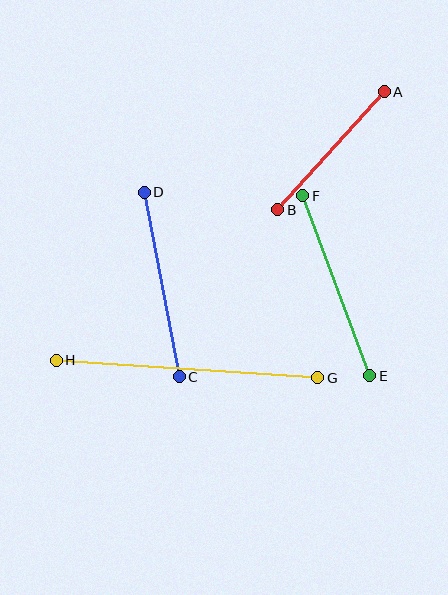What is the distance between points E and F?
The distance is approximately 192 pixels.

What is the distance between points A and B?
The distance is approximately 159 pixels.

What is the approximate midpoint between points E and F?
The midpoint is at approximately (336, 286) pixels.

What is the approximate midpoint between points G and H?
The midpoint is at approximately (187, 369) pixels.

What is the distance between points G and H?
The distance is approximately 262 pixels.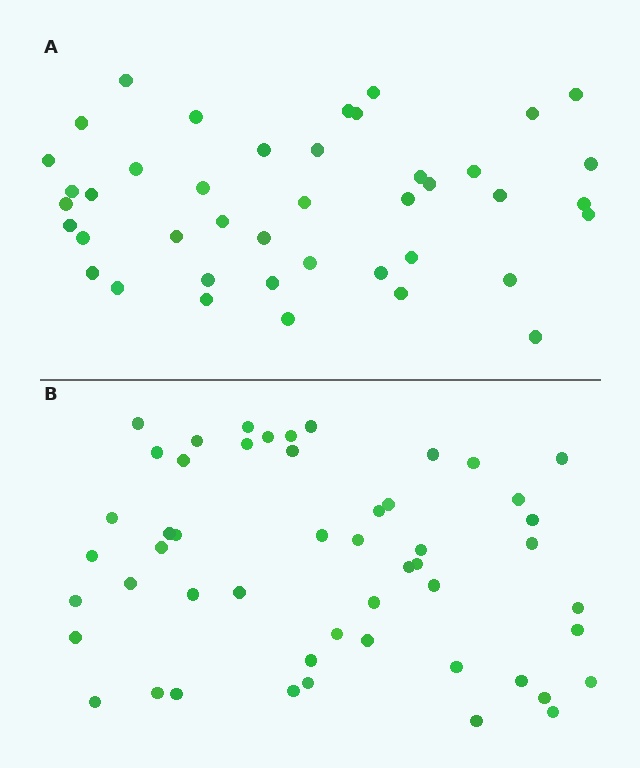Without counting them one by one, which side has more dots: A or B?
Region B (the bottom region) has more dots.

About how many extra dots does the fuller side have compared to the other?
Region B has roughly 8 or so more dots than region A.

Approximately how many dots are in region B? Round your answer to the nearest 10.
About 50 dots. (The exact count is 51, which rounds to 50.)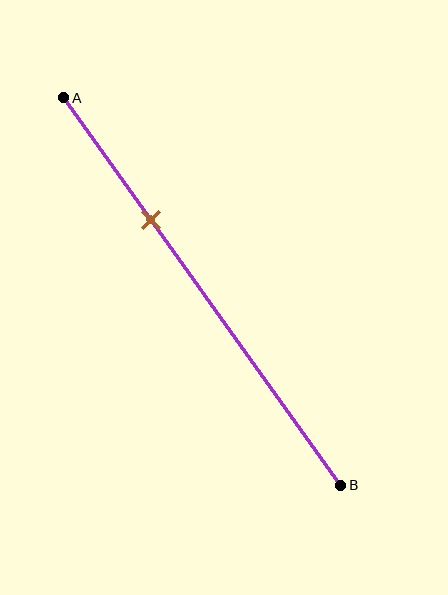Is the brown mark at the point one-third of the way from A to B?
Yes, the mark is approximately at the one-third point.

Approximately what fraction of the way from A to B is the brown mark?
The brown mark is approximately 30% of the way from A to B.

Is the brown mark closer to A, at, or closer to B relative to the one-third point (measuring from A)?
The brown mark is approximately at the one-third point of segment AB.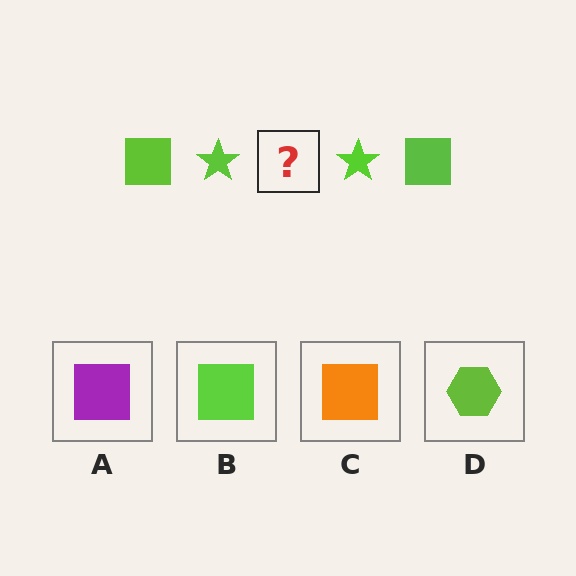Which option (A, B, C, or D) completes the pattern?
B.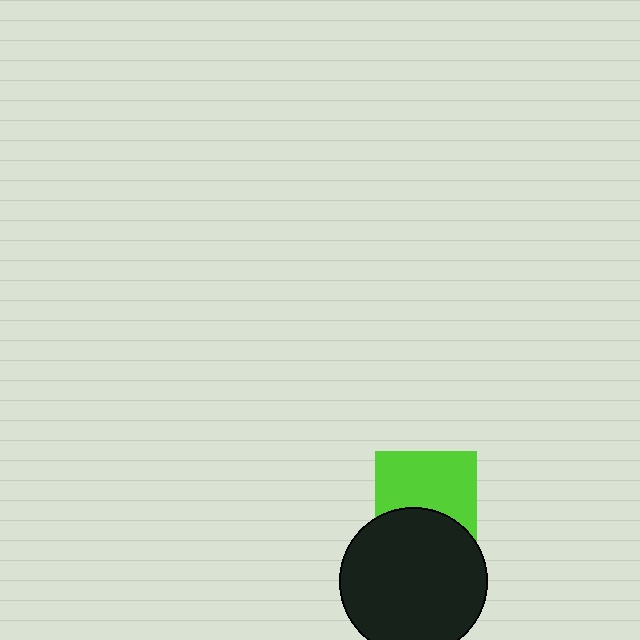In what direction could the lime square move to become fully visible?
The lime square could move up. That would shift it out from behind the black circle entirely.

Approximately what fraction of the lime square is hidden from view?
Roughly 38% of the lime square is hidden behind the black circle.